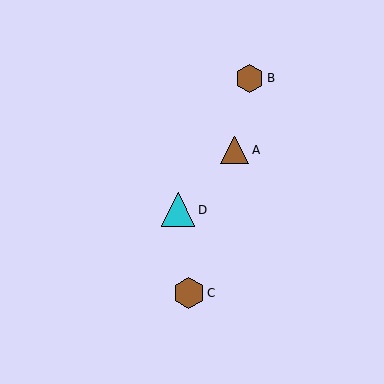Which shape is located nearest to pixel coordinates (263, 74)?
The brown hexagon (labeled B) at (250, 78) is nearest to that location.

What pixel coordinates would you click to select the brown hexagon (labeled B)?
Click at (250, 78) to select the brown hexagon B.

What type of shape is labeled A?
Shape A is a brown triangle.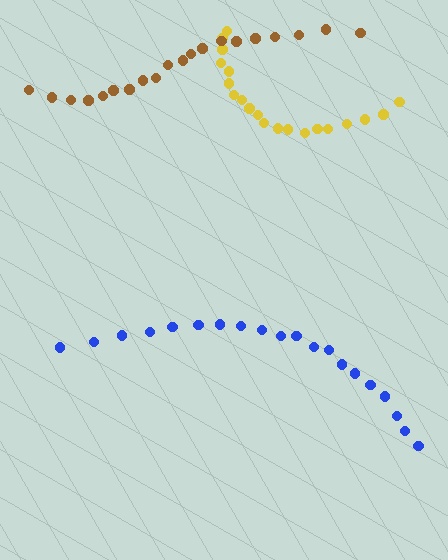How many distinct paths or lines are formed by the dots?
There are 3 distinct paths.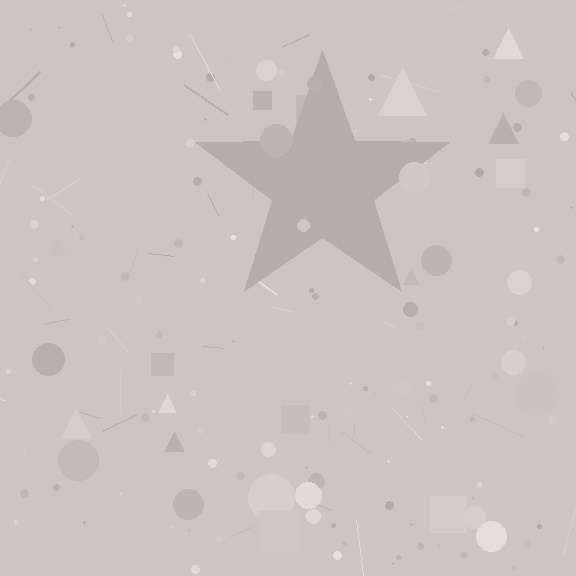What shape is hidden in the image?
A star is hidden in the image.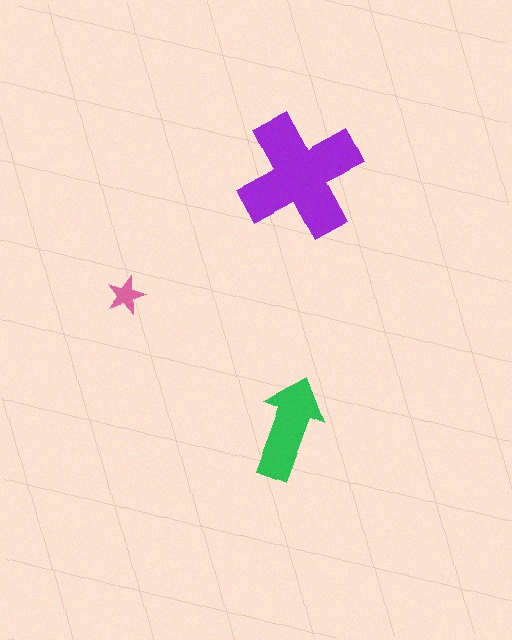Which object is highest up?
The purple cross is topmost.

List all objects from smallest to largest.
The pink star, the green arrow, the purple cross.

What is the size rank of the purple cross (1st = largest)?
1st.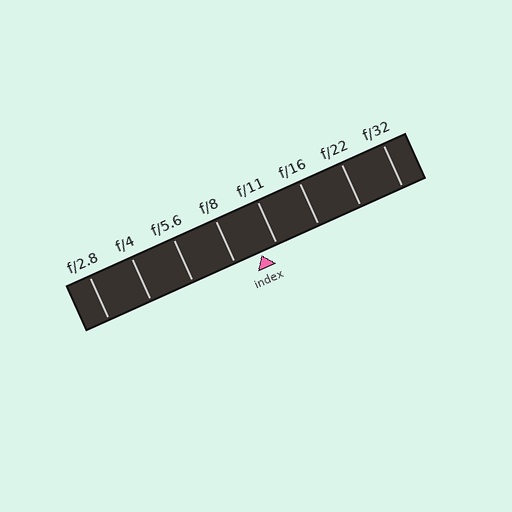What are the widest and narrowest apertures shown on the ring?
The widest aperture shown is f/2.8 and the narrowest is f/32.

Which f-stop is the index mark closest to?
The index mark is closest to f/11.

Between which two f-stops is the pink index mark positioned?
The index mark is between f/8 and f/11.